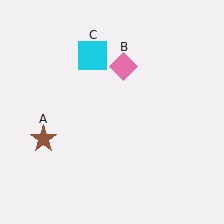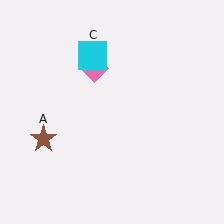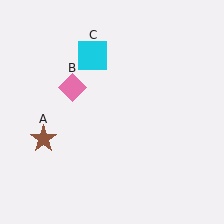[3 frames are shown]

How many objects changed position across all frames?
1 object changed position: pink diamond (object B).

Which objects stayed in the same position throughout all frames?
Brown star (object A) and cyan square (object C) remained stationary.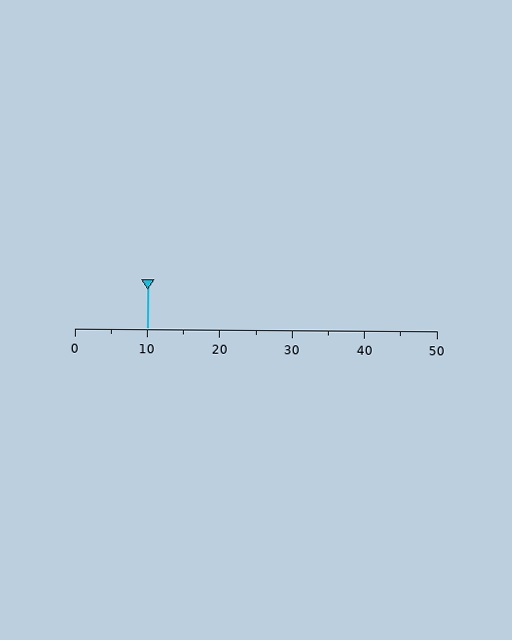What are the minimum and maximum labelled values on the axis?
The axis runs from 0 to 50.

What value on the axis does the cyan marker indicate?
The marker indicates approximately 10.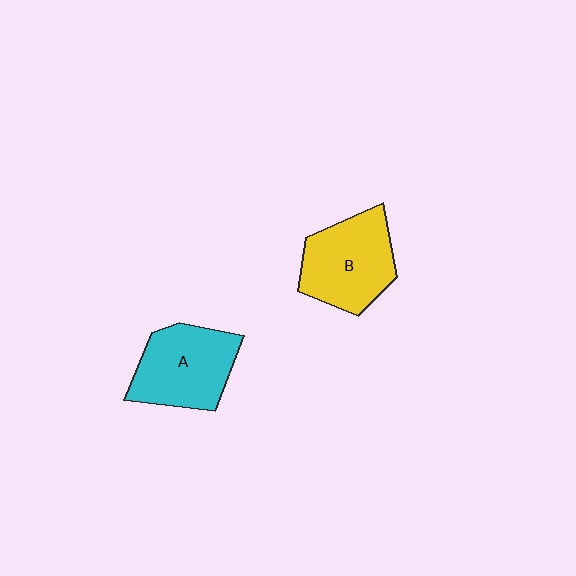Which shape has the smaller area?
Shape A (cyan).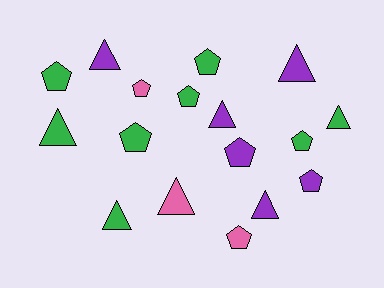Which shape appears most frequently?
Pentagon, with 9 objects.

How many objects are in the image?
There are 17 objects.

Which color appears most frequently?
Green, with 8 objects.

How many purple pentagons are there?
There are 2 purple pentagons.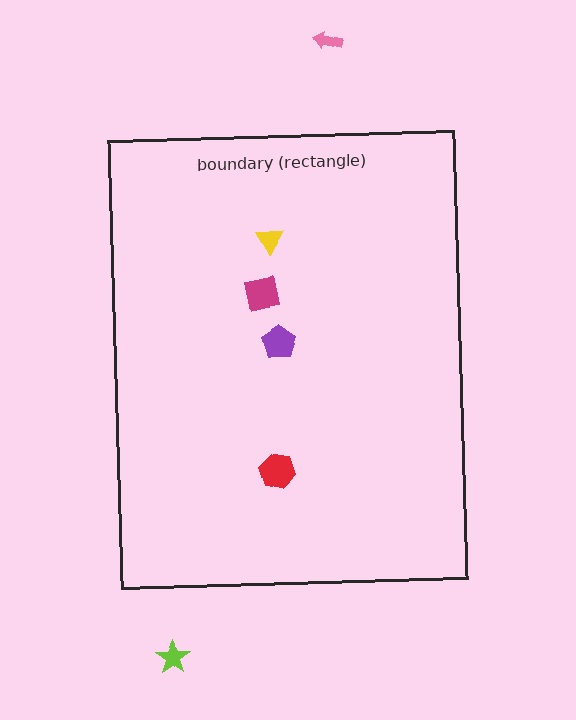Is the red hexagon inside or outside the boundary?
Inside.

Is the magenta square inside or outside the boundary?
Inside.